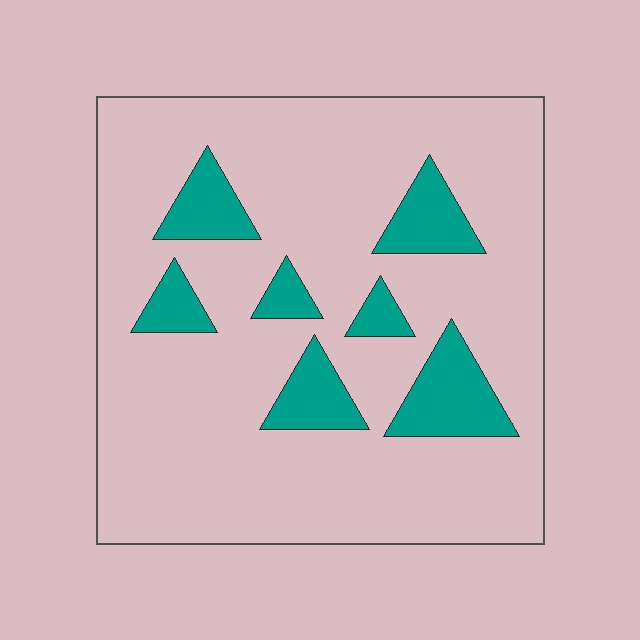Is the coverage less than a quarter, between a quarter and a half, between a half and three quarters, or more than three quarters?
Less than a quarter.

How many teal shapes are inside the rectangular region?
7.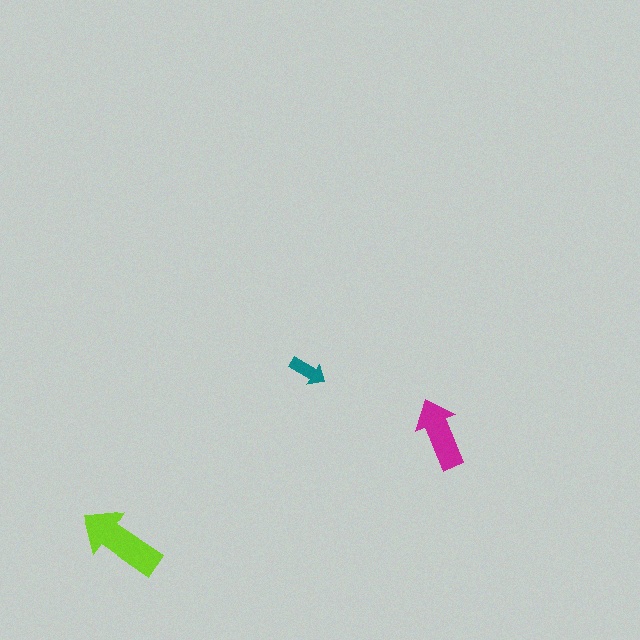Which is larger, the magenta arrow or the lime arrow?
The lime one.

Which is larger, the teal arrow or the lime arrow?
The lime one.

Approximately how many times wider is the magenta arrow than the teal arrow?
About 2 times wider.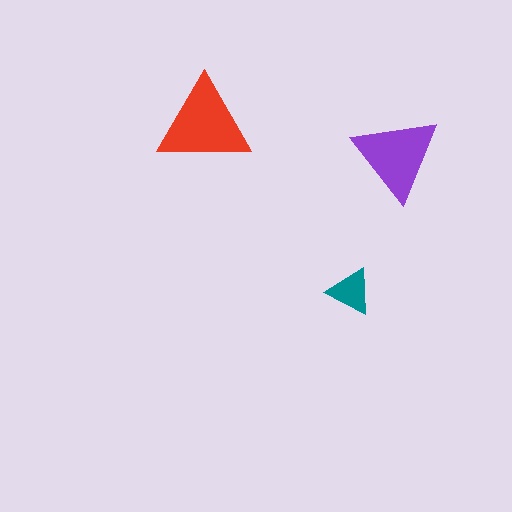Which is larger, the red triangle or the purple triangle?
The red one.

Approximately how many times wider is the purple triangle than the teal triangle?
About 2 times wider.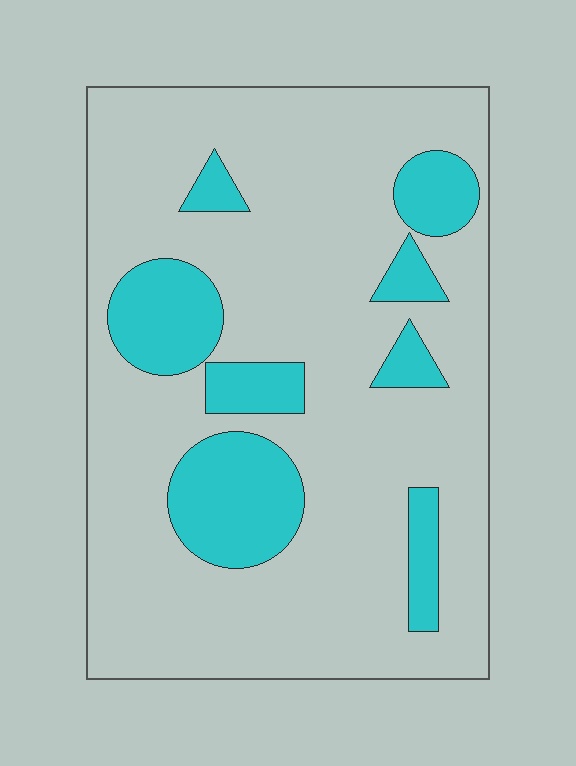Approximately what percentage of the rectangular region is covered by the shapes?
Approximately 20%.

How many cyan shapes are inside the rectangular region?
8.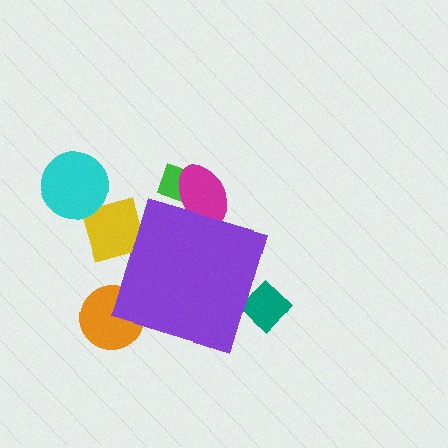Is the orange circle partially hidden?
Yes, the orange circle is partially hidden behind the purple diamond.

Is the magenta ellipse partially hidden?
Yes, the magenta ellipse is partially hidden behind the purple diamond.